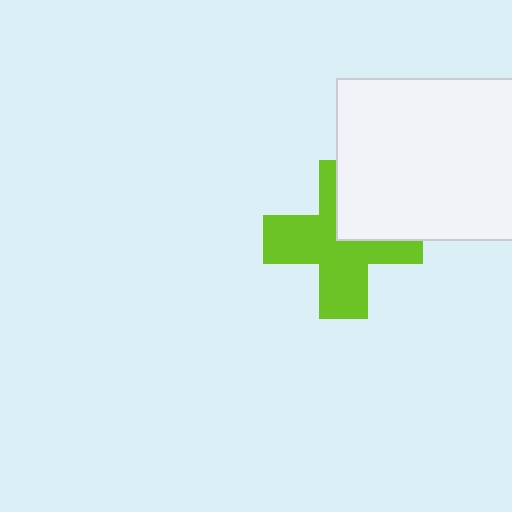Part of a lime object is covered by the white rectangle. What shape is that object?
It is a cross.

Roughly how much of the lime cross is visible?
Most of it is visible (roughly 69%).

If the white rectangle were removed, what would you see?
You would see the complete lime cross.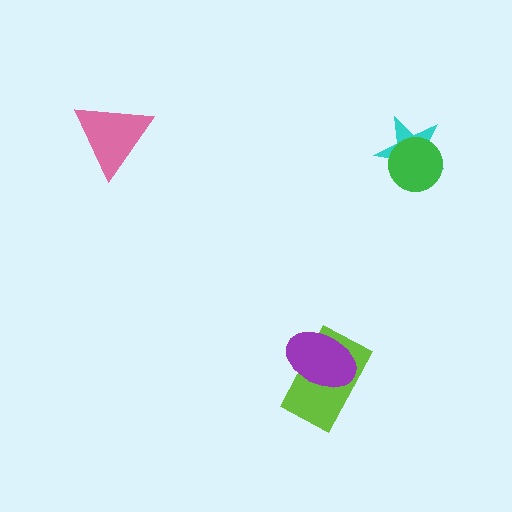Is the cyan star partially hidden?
Yes, it is partially covered by another shape.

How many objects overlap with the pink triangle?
0 objects overlap with the pink triangle.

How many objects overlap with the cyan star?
1 object overlaps with the cyan star.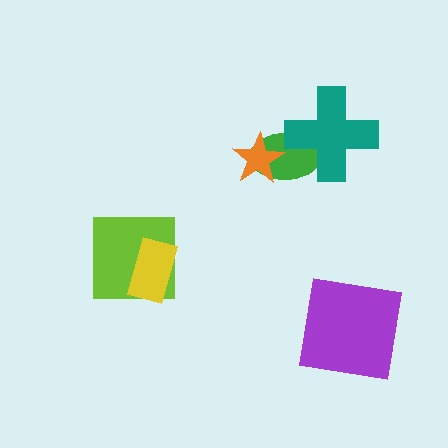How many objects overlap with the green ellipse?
2 objects overlap with the green ellipse.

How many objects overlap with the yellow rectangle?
1 object overlaps with the yellow rectangle.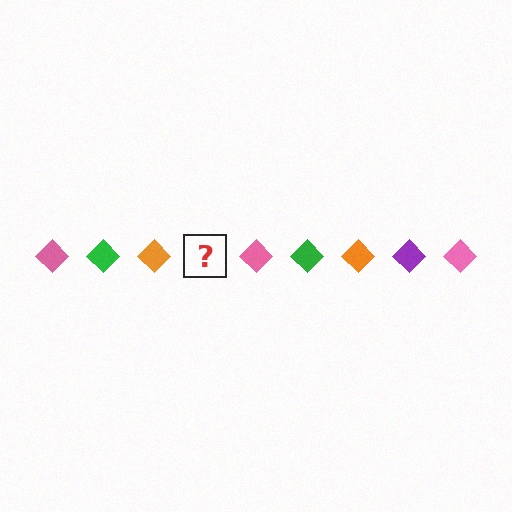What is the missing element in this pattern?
The missing element is a purple diamond.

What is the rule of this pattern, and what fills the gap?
The rule is that the pattern cycles through pink, green, orange, purple diamonds. The gap should be filled with a purple diamond.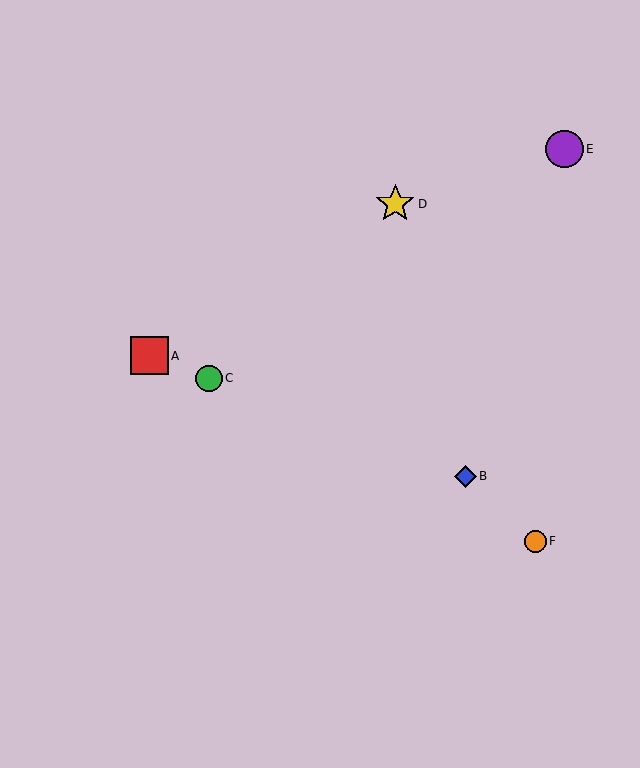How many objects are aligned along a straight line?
3 objects (A, B, C) are aligned along a straight line.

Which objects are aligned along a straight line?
Objects A, B, C are aligned along a straight line.